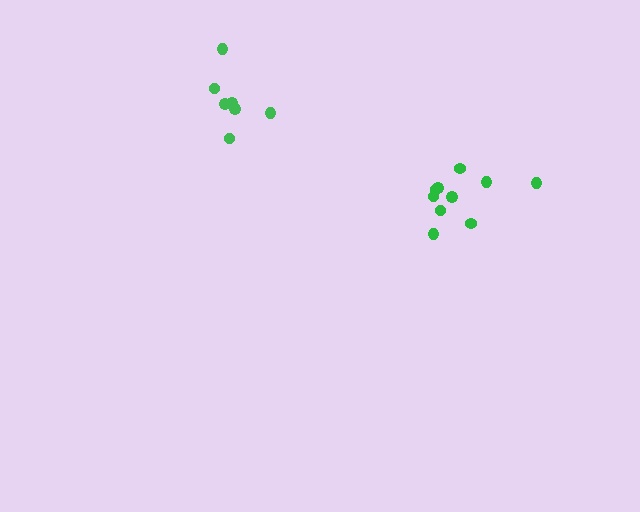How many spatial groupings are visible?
There are 2 spatial groupings.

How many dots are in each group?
Group 1: 10 dots, Group 2: 7 dots (17 total).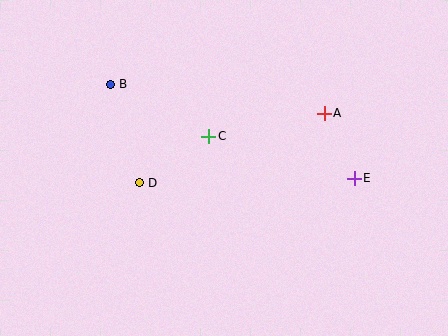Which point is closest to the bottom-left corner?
Point D is closest to the bottom-left corner.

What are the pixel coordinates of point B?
Point B is at (110, 84).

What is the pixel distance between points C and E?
The distance between C and E is 151 pixels.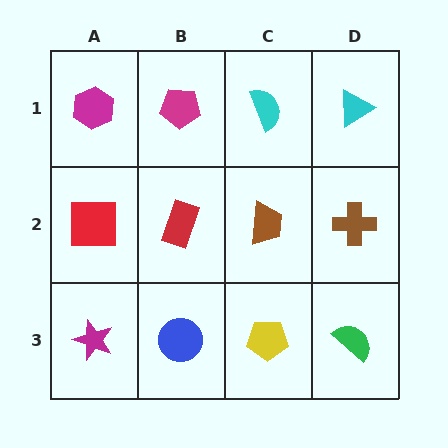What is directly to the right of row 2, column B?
A brown trapezoid.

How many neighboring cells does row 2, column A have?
3.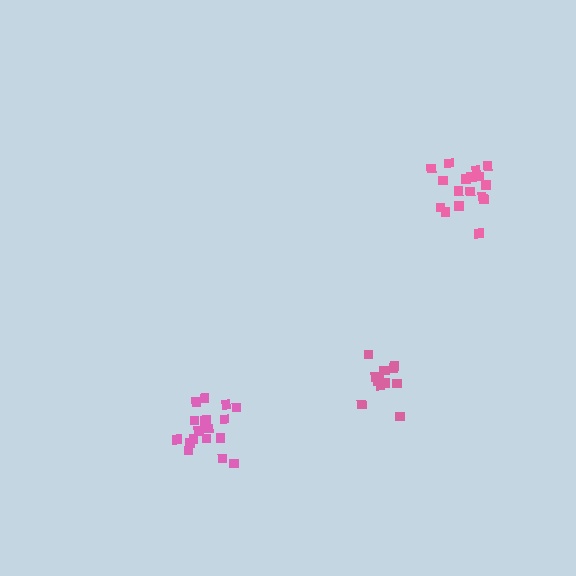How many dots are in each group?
Group 1: 13 dots, Group 2: 18 dots, Group 3: 17 dots (48 total).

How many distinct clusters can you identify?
There are 3 distinct clusters.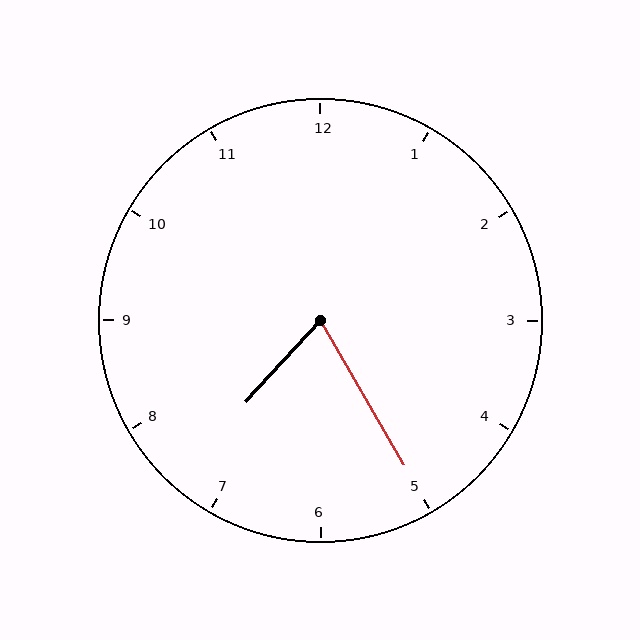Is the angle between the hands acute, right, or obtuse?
It is acute.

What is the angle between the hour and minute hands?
Approximately 72 degrees.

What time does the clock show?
7:25.